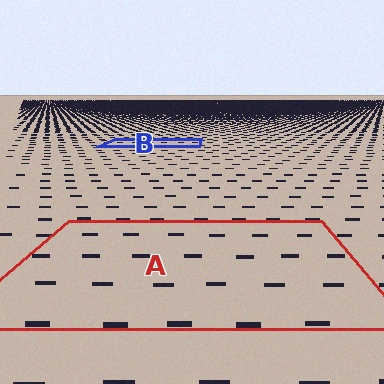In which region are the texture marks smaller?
The texture marks are smaller in region B, because it is farther away.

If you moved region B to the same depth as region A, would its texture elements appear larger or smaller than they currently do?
They would appear larger. At a closer depth, the same texture elements are projected at a bigger on-screen size.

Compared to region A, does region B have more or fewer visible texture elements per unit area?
Region B has more texture elements per unit area — they are packed more densely because it is farther away.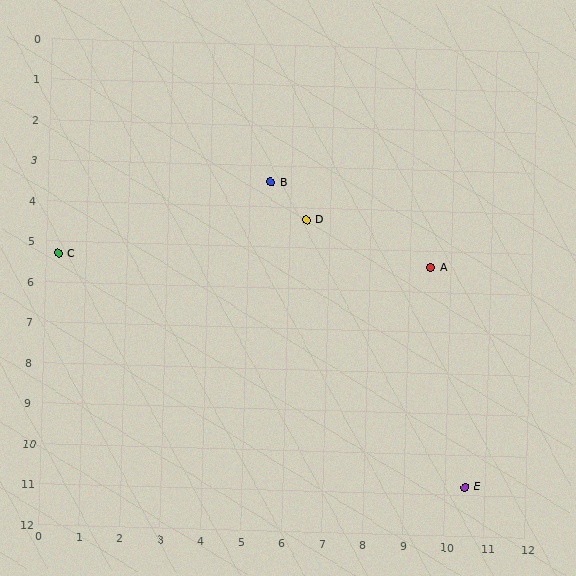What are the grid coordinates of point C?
Point C is at approximately (0.3, 5.3).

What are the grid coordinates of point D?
Point D is at approximately (6.4, 4.3).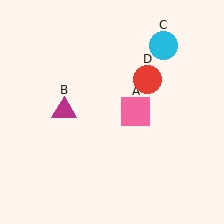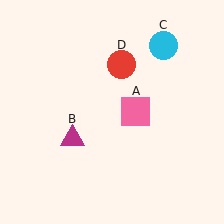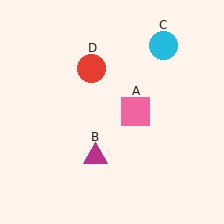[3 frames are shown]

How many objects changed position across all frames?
2 objects changed position: magenta triangle (object B), red circle (object D).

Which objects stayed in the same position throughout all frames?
Pink square (object A) and cyan circle (object C) remained stationary.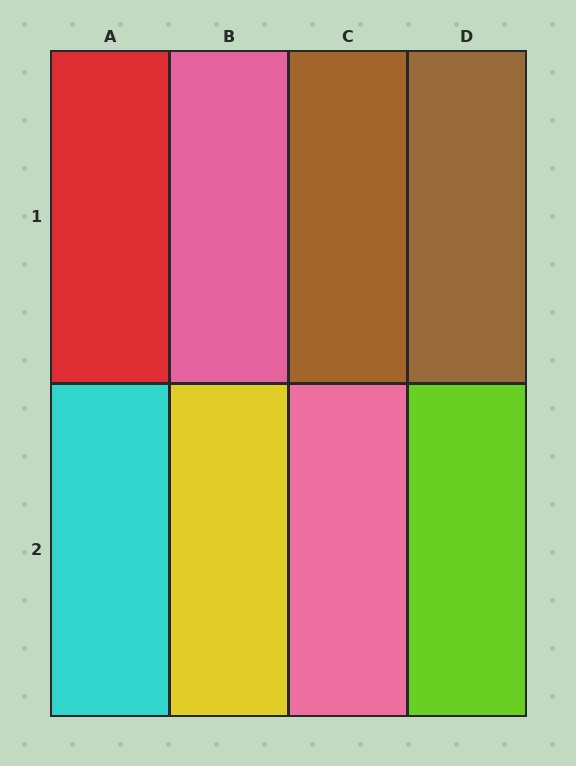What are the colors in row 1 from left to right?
Red, pink, brown, brown.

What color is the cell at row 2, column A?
Cyan.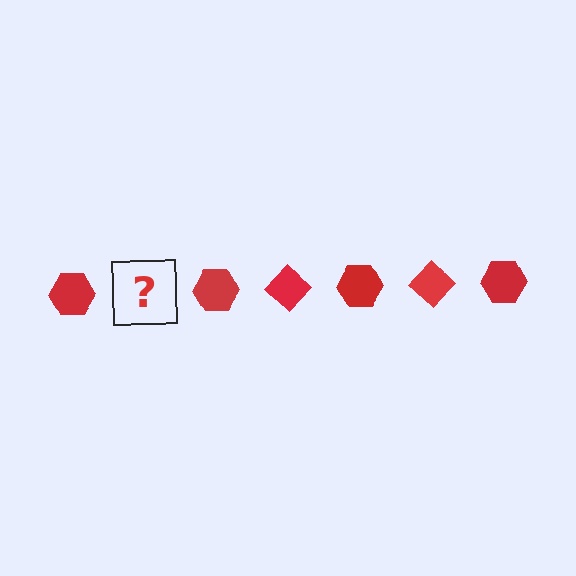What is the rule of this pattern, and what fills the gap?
The rule is that the pattern cycles through hexagon, diamond shapes in red. The gap should be filled with a red diamond.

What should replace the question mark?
The question mark should be replaced with a red diamond.